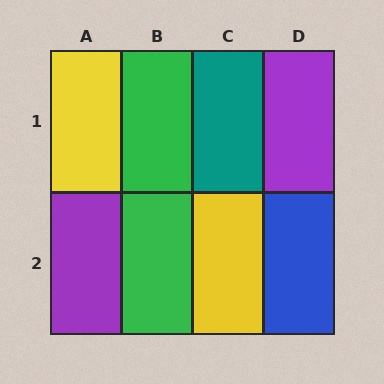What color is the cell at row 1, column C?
Teal.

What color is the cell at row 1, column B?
Green.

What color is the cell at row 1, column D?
Purple.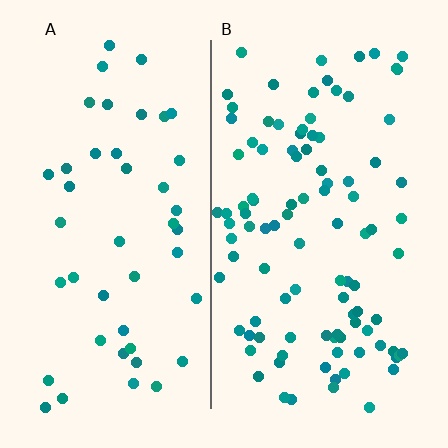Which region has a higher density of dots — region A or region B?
B (the right).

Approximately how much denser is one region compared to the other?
Approximately 2.2× — region B over region A.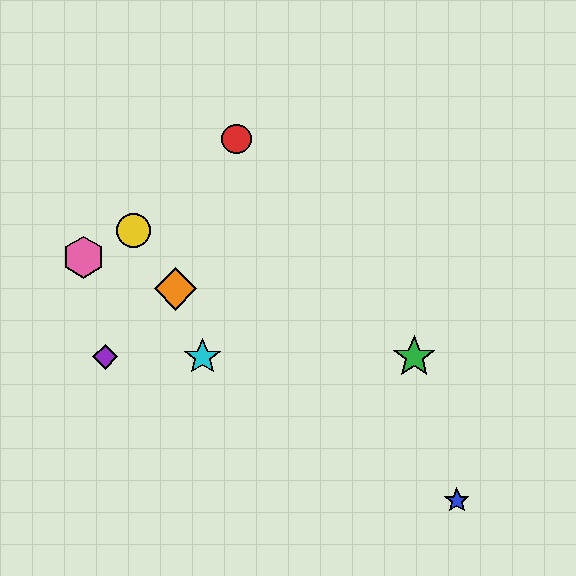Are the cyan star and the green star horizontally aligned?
Yes, both are at y≈357.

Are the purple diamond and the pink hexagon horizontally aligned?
No, the purple diamond is at y≈357 and the pink hexagon is at y≈257.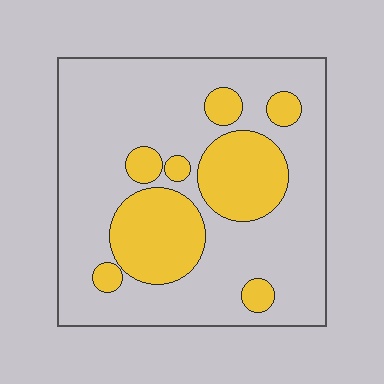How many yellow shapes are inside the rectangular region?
8.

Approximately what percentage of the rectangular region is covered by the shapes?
Approximately 25%.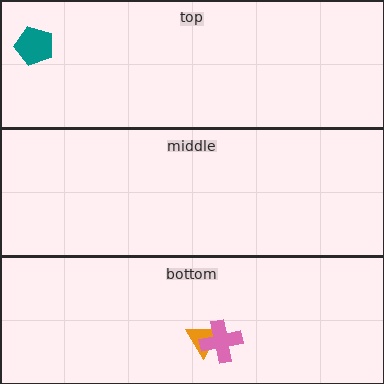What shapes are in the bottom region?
The orange triangle, the pink cross.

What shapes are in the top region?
The teal pentagon.